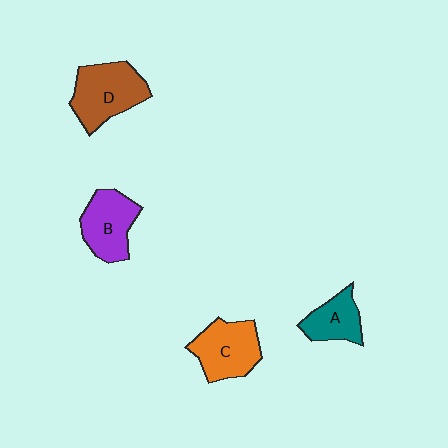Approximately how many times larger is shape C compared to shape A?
Approximately 1.5 times.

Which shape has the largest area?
Shape D (brown).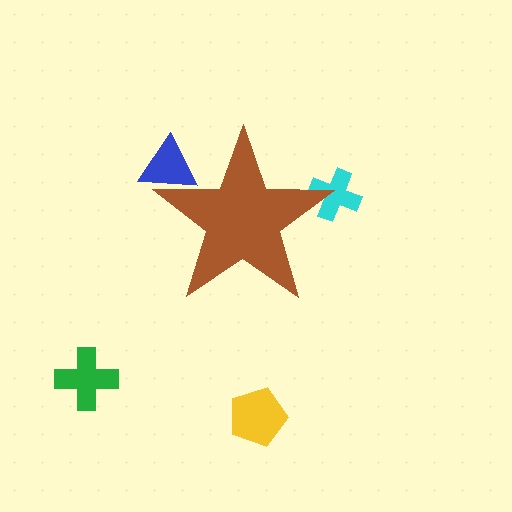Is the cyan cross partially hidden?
Yes, the cyan cross is partially hidden behind the brown star.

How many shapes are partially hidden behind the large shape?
2 shapes are partially hidden.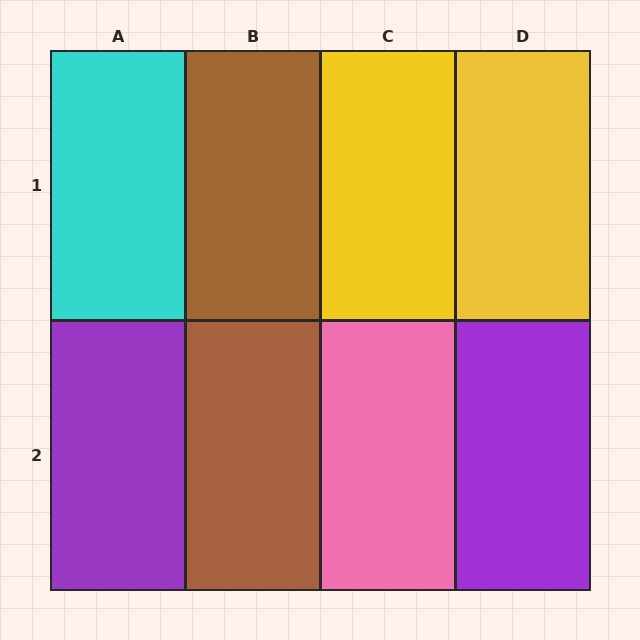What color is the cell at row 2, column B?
Brown.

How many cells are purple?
2 cells are purple.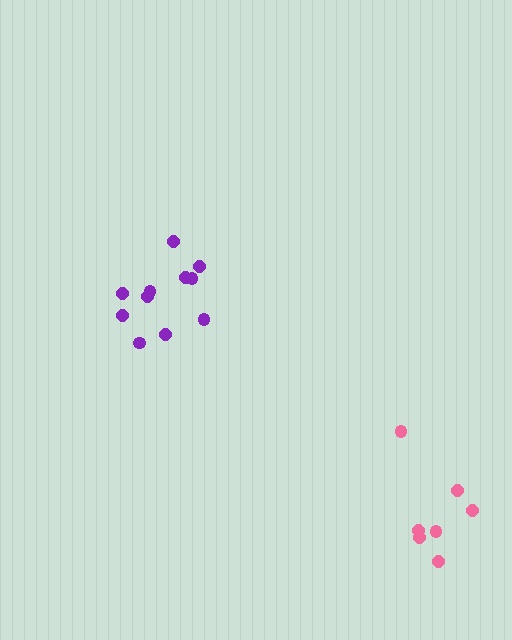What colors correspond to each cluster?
The clusters are colored: pink, purple.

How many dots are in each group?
Group 1: 7 dots, Group 2: 11 dots (18 total).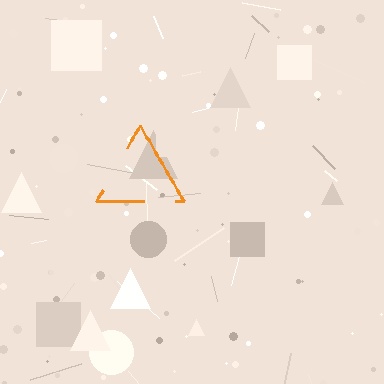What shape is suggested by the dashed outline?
The dashed outline suggests a triangle.